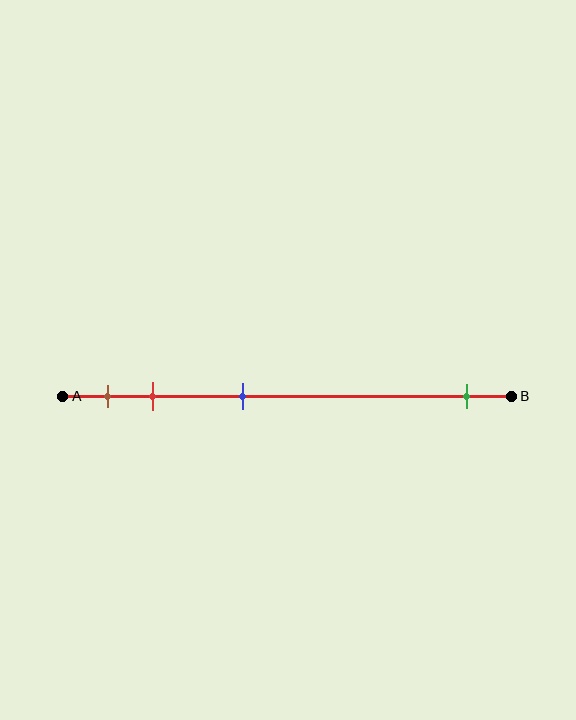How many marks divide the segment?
There are 4 marks dividing the segment.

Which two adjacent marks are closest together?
The brown and red marks are the closest adjacent pair.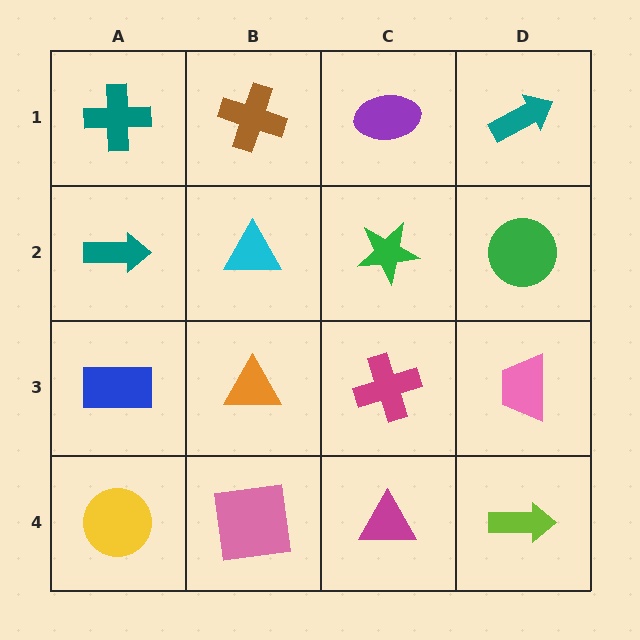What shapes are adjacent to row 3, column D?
A green circle (row 2, column D), a lime arrow (row 4, column D), a magenta cross (row 3, column C).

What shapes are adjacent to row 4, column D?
A pink trapezoid (row 3, column D), a magenta triangle (row 4, column C).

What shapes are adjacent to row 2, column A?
A teal cross (row 1, column A), a blue rectangle (row 3, column A), a cyan triangle (row 2, column B).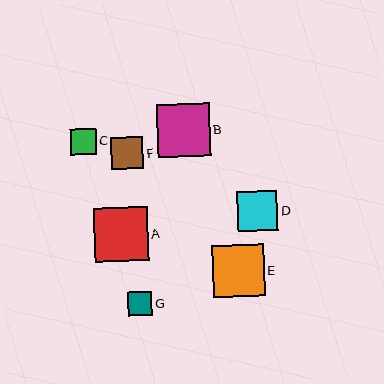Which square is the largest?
Square A is the largest with a size of approximately 54 pixels.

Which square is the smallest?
Square G is the smallest with a size of approximately 24 pixels.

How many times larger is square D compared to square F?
Square D is approximately 1.2 times the size of square F.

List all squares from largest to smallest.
From largest to smallest: A, B, E, D, F, C, G.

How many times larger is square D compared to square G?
Square D is approximately 1.7 times the size of square G.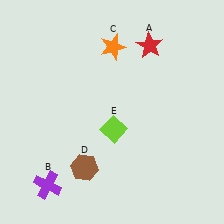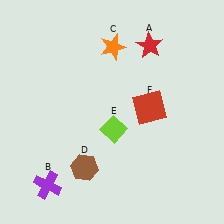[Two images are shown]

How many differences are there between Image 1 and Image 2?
There is 1 difference between the two images.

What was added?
A red square (F) was added in Image 2.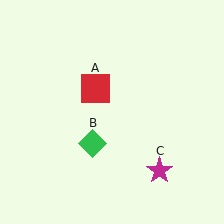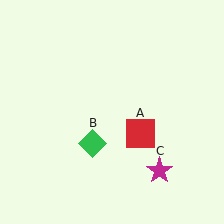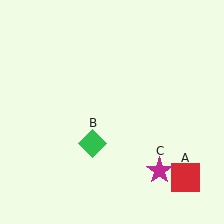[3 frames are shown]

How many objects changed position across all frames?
1 object changed position: red square (object A).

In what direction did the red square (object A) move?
The red square (object A) moved down and to the right.